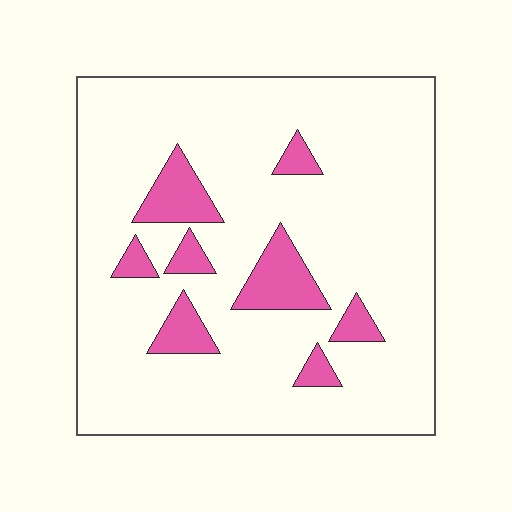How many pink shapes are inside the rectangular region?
8.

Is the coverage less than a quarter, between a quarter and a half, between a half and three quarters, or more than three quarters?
Less than a quarter.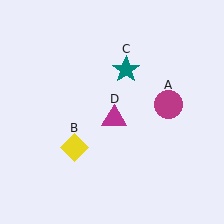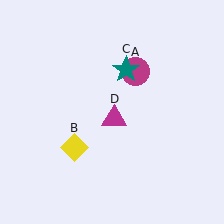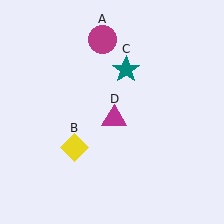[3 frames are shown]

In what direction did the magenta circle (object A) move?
The magenta circle (object A) moved up and to the left.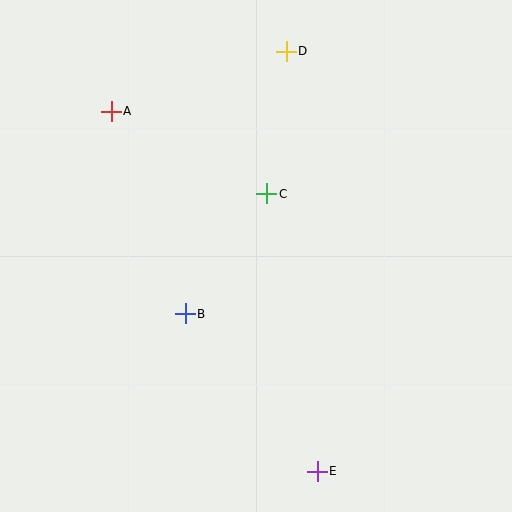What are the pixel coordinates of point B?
Point B is at (185, 314).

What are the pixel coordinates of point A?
Point A is at (111, 111).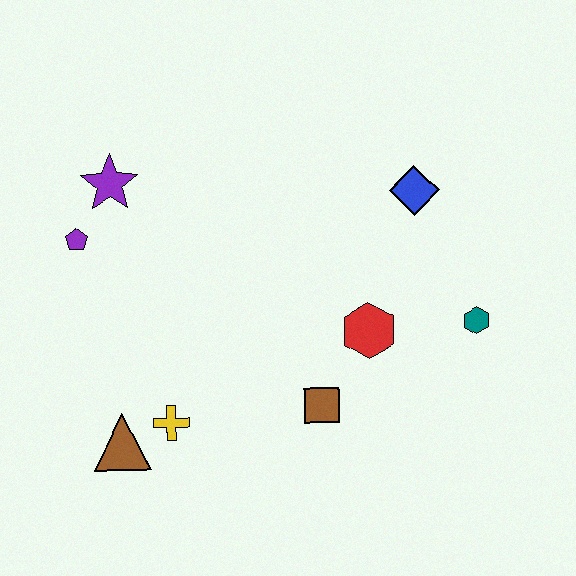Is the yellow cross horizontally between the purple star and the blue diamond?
Yes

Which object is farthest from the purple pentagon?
The teal hexagon is farthest from the purple pentagon.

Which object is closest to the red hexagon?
The brown square is closest to the red hexagon.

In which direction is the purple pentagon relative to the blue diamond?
The purple pentagon is to the left of the blue diamond.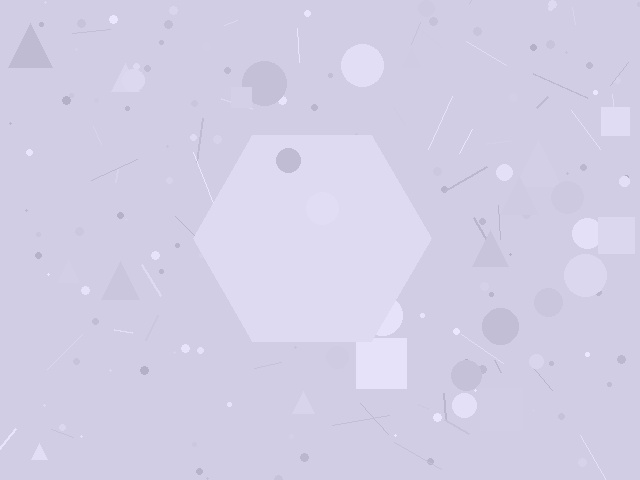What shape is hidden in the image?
A hexagon is hidden in the image.